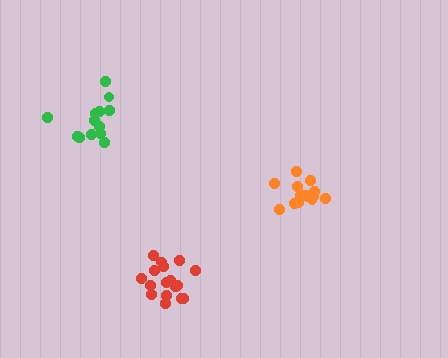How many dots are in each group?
Group 1: 14 dots, Group 2: 14 dots, Group 3: 17 dots (45 total).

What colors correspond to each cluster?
The clusters are colored: orange, green, red.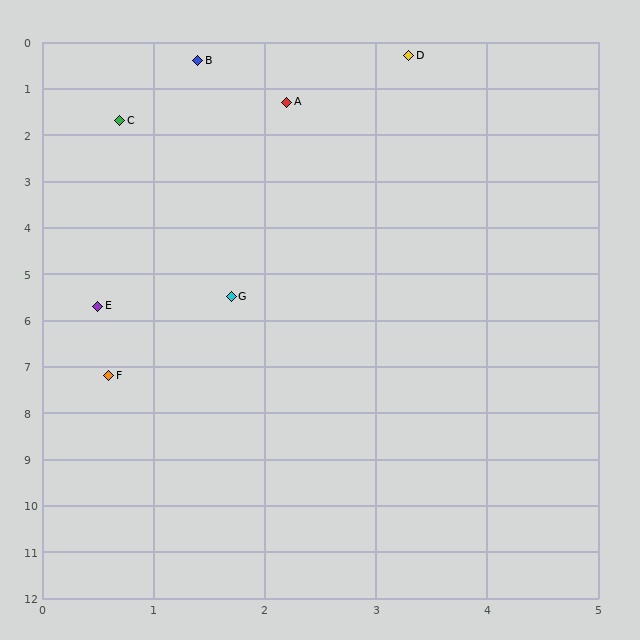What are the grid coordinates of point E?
Point E is at approximately (0.5, 5.7).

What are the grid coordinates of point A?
Point A is at approximately (2.2, 1.3).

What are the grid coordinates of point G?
Point G is at approximately (1.7, 5.5).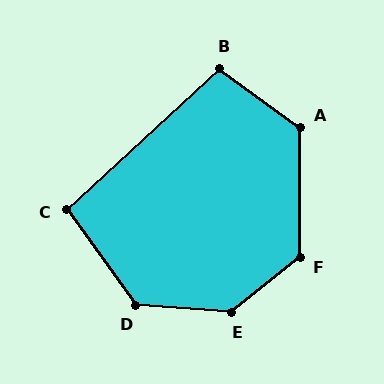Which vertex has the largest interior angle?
E, at approximately 137 degrees.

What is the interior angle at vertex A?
Approximately 126 degrees (obtuse).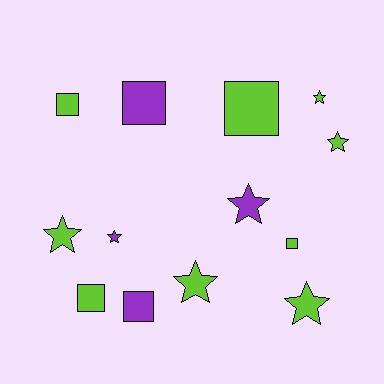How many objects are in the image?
There are 13 objects.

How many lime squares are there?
There are 4 lime squares.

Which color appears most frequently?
Lime, with 9 objects.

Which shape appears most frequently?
Star, with 7 objects.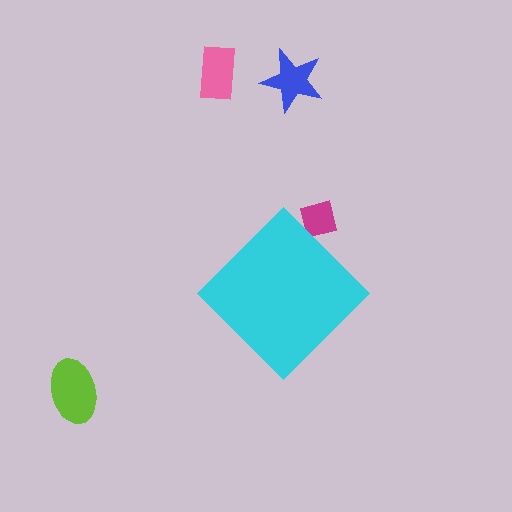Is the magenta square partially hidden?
Yes, the magenta square is partially hidden behind the cyan diamond.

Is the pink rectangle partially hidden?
No, the pink rectangle is fully visible.